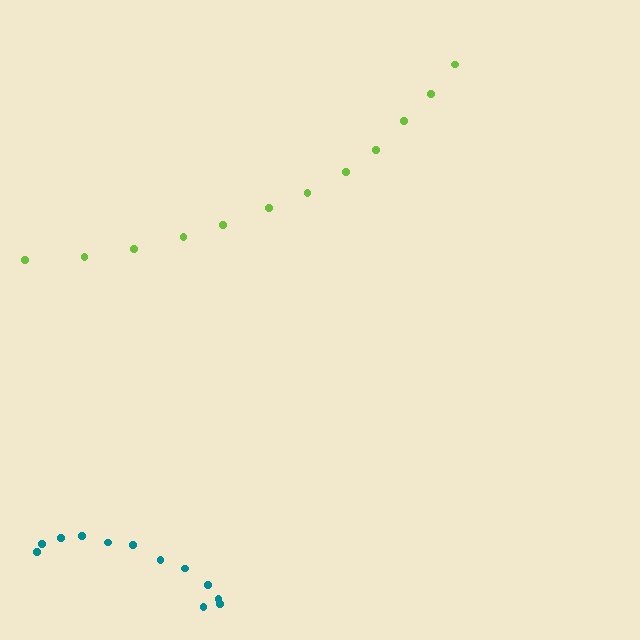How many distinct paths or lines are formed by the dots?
There are 2 distinct paths.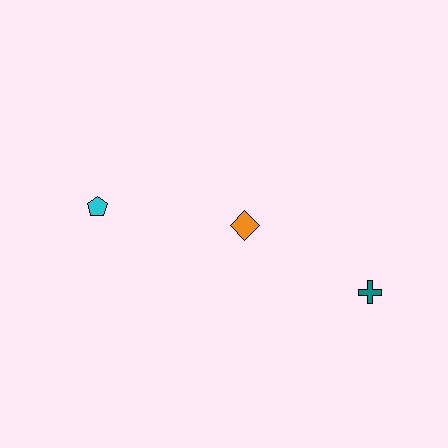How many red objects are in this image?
There are no red objects.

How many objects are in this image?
There are 3 objects.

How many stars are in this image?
There are no stars.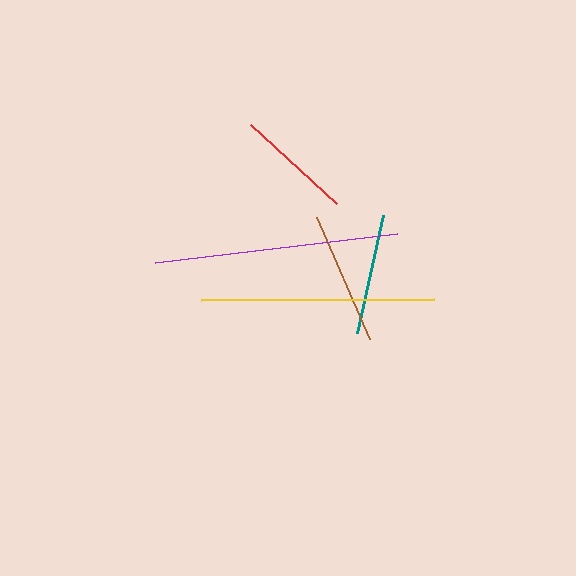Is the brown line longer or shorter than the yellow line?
The yellow line is longer than the brown line.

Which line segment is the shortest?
The red line is the shortest at approximately 117 pixels.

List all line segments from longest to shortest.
From longest to shortest: purple, yellow, brown, teal, red.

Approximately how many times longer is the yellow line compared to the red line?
The yellow line is approximately 2.0 times the length of the red line.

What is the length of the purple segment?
The purple segment is approximately 244 pixels long.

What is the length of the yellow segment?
The yellow segment is approximately 233 pixels long.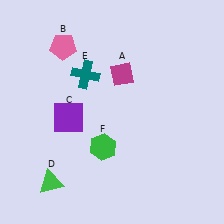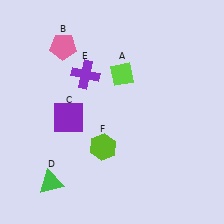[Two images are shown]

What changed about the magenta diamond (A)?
In Image 1, A is magenta. In Image 2, it changed to lime.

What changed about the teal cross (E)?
In Image 1, E is teal. In Image 2, it changed to purple.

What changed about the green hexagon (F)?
In Image 1, F is green. In Image 2, it changed to lime.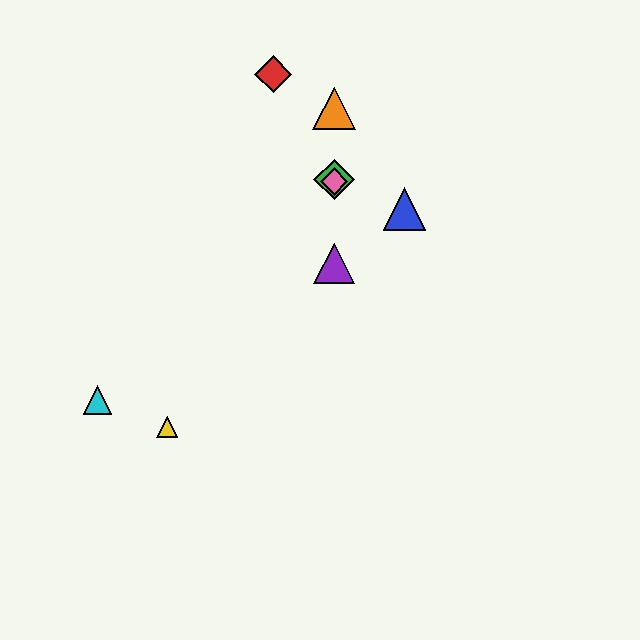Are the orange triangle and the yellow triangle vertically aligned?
No, the orange triangle is at x≈334 and the yellow triangle is at x≈167.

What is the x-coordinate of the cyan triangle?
The cyan triangle is at x≈97.